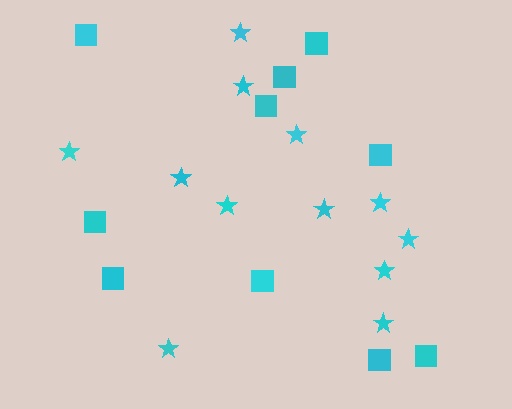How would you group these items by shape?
There are 2 groups: one group of stars (12) and one group of squares (10).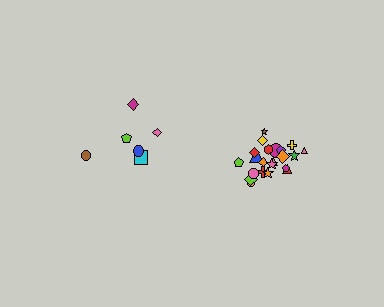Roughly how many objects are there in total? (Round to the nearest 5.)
Roughly 30 objects in total.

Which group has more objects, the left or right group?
The right group.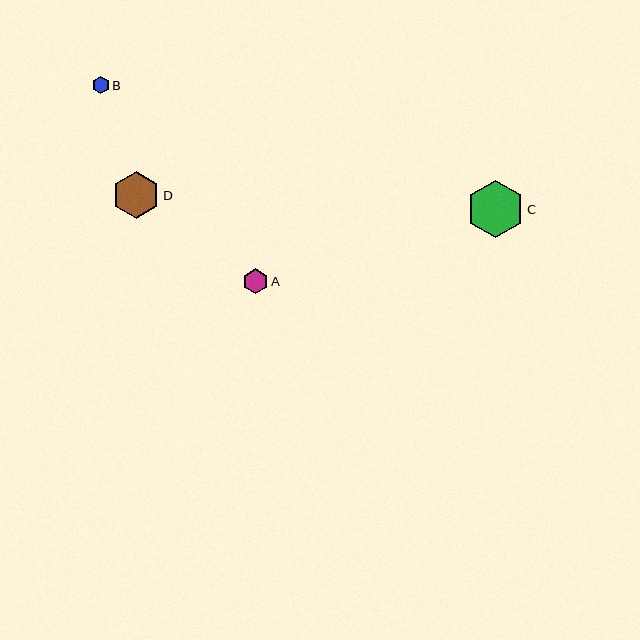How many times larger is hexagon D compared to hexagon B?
Hexagon D is approximately 2.8 times the size of hexagon B.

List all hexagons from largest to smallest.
From largest to smallest: C, D, A, B.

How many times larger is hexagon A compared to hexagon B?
Hexagon A is approximately 1.4 times the size of hexagon B.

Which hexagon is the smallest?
Hexagon B is the smallest with a size of approximately 17 pixels.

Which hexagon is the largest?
Hexagon C is the largest with a size of approximately 58 pixels.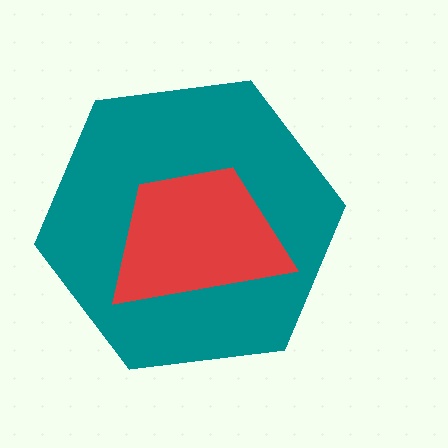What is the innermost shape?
The red trapezoid.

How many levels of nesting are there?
2.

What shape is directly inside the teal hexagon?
The red trapezoid.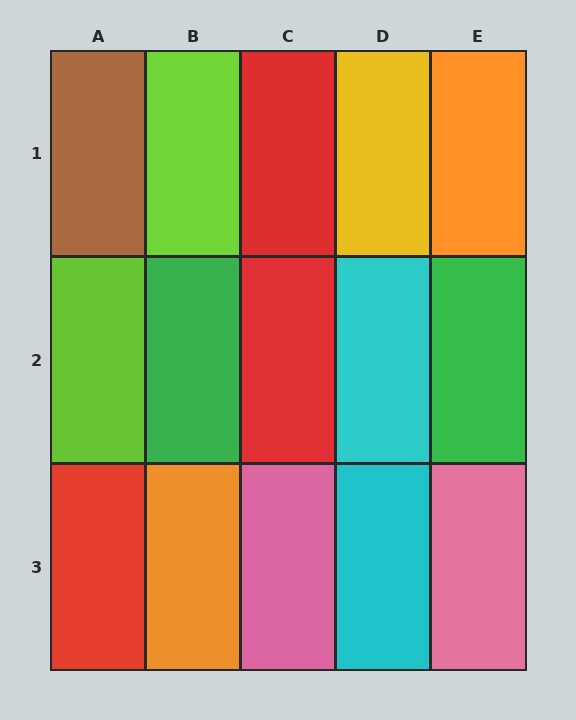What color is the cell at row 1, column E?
Orange.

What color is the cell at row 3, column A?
Red.